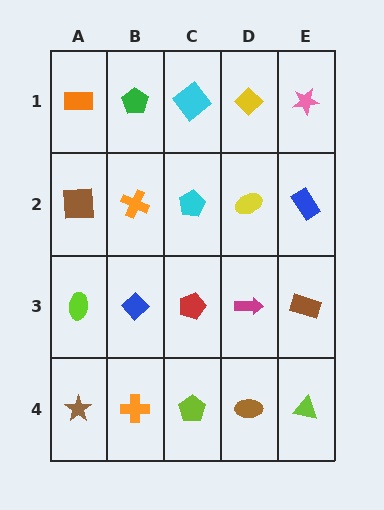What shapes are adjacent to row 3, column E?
A blue rectangle (row 2, column E), a lime triangle (row 4, column E), a magenta arrow (row 3, column D).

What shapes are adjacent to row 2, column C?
A cyan diamond (row 1, column C), a red pentagon (row 3, column C), an orange cross (row 2, column B), a yellow ellipse (row 2, column D).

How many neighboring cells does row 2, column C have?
4.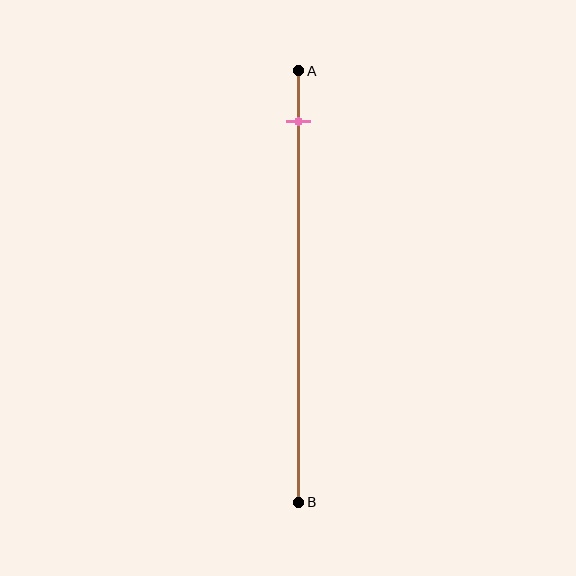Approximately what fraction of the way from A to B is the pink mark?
The pink mark is approximately 10% of the way from A to B.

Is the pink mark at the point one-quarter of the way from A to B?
No, the mark is at about 10% from A, not at the 25% one-quarter point.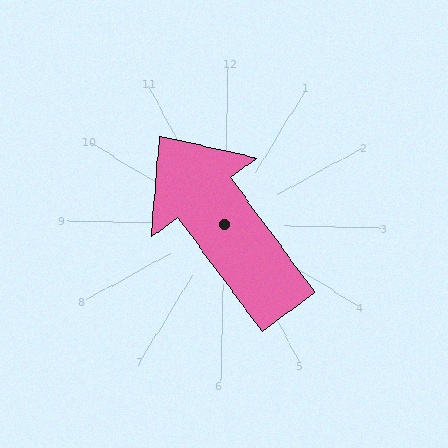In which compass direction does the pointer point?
Northwest.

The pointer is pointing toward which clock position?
Roughly 11 o'clock.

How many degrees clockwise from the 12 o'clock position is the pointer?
Approximately 322 degrees.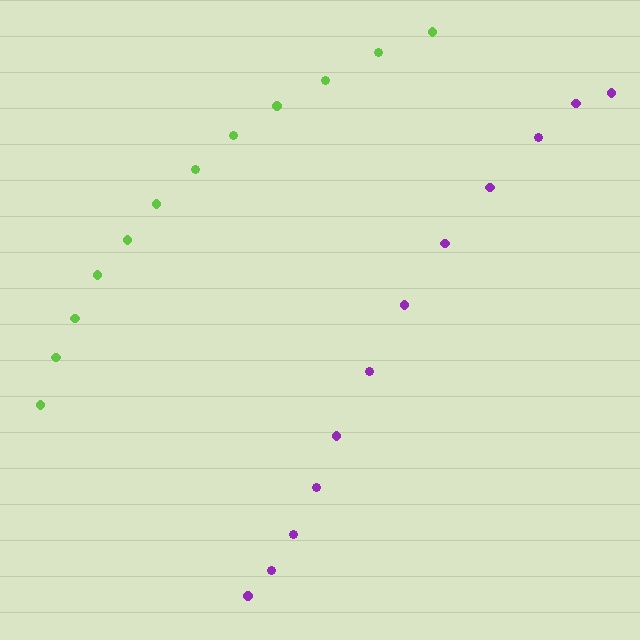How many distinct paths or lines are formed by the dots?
There are 2 distinct paths.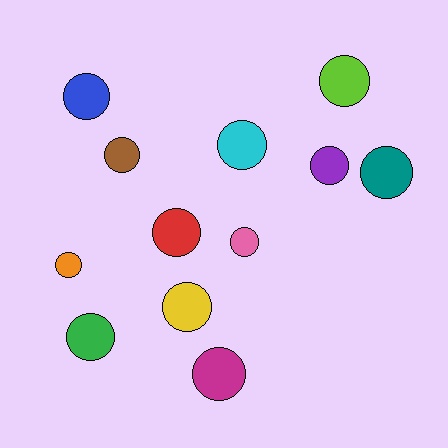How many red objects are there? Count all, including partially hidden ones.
There is 1 red object.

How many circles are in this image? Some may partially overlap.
There are 12 circles.